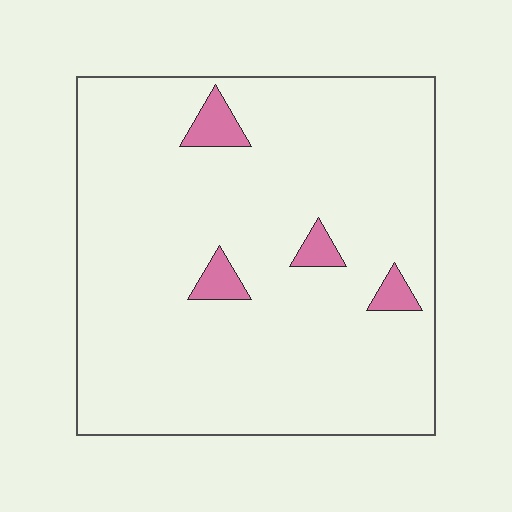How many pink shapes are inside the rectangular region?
4.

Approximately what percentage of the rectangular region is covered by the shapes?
Approximately 5%.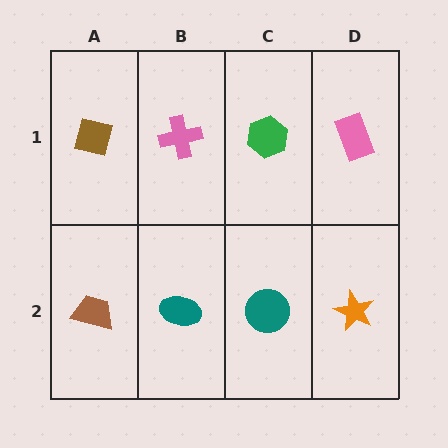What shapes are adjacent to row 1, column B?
A teal ellipse (row 2, column B), a brown square (row 1, column A), a green hexagon (row 1, column C).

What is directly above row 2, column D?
A pink rectangle.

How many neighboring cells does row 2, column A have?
2.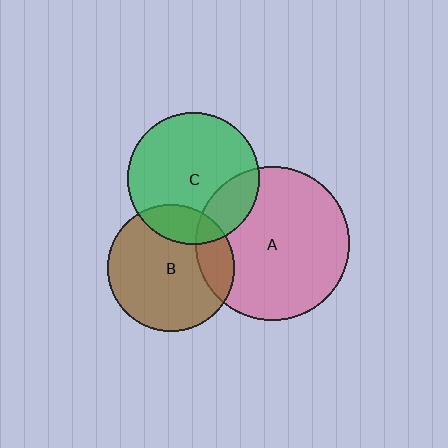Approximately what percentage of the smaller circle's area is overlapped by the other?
Approximately 20%.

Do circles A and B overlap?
Yes.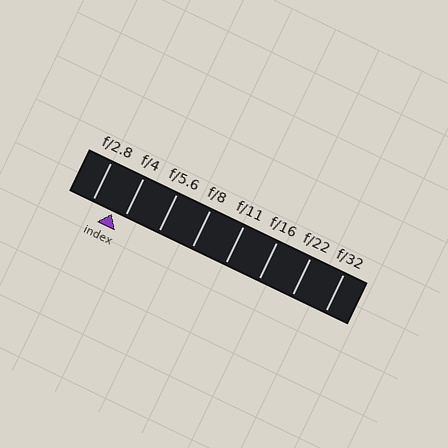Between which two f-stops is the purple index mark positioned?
The index mark is between f/2.8 and f/4.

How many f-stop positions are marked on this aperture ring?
There are 8 f-stop positions marked.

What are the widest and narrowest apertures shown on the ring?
The widest aperture shown is f/2.8 and the narrowest is f/32.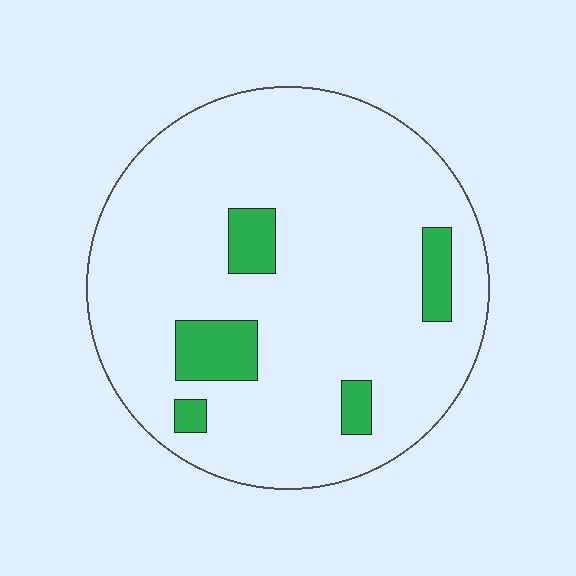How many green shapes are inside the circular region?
5.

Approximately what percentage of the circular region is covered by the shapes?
Approximately 10%.